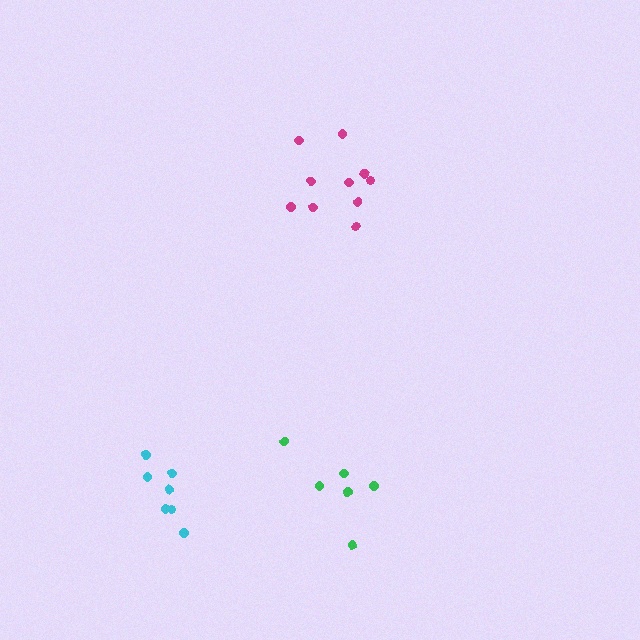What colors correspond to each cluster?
The clusters are colored: cyan, magenta, green.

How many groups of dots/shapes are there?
There are 3 groups.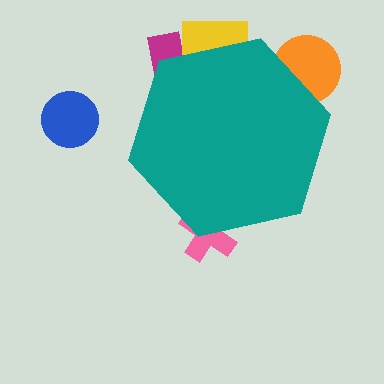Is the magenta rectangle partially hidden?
Yes, the magenta rectangle is partially hidden behind the teal hexagon.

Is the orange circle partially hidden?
Yes, the orange circle is partially hidden behind the teal hexagon.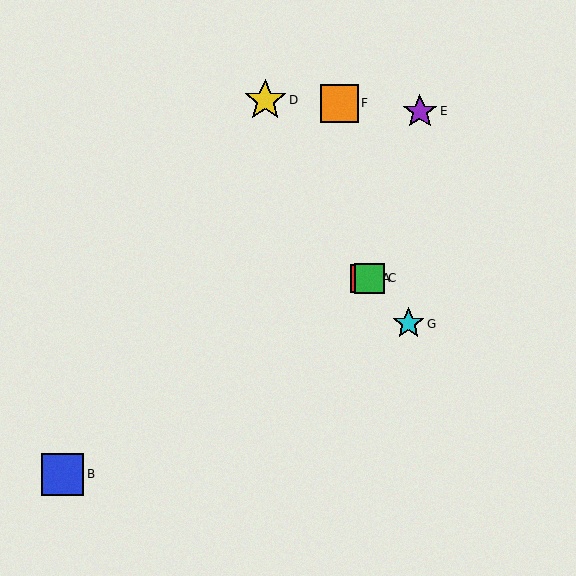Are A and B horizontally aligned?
No, A is at y≈279 and B is at y≈474.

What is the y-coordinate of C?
Object C is at y≈279.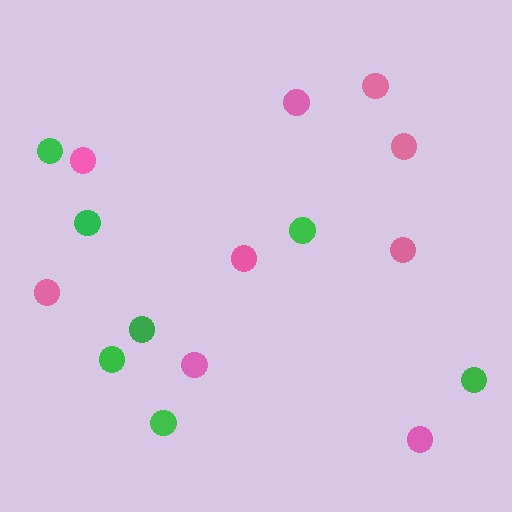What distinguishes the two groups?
There are 2 groups: one group of green circles (7) and one group of pink circles (9).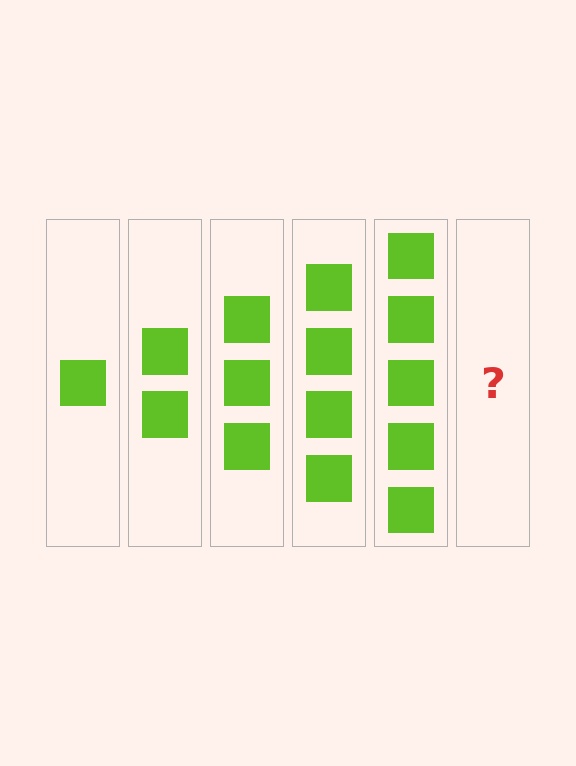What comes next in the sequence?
The next element should be 6 squares.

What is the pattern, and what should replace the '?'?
The pattern is that each step adds one more square. The '?' should be 6 squares.